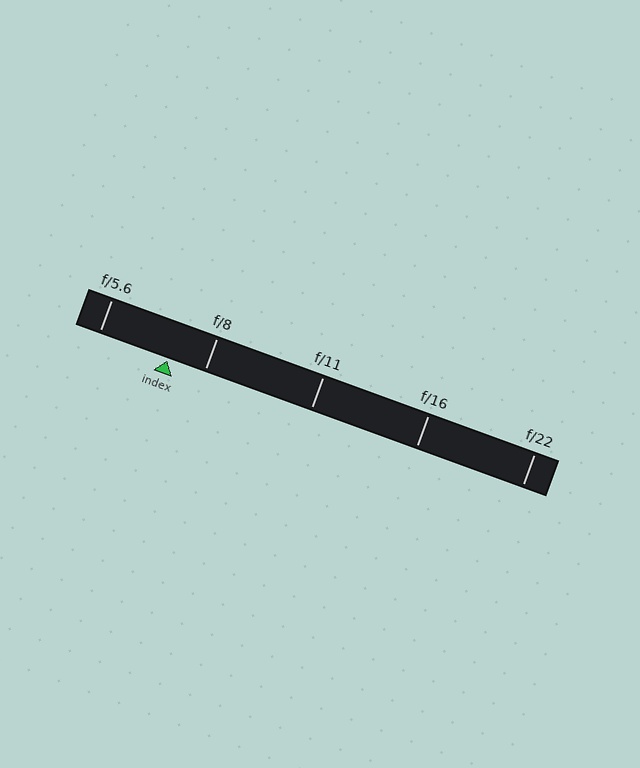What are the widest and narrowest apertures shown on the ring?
The widest aperture shown is f/5.6 and the narrowest is f/22.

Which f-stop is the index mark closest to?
The index mark is closest to f/8.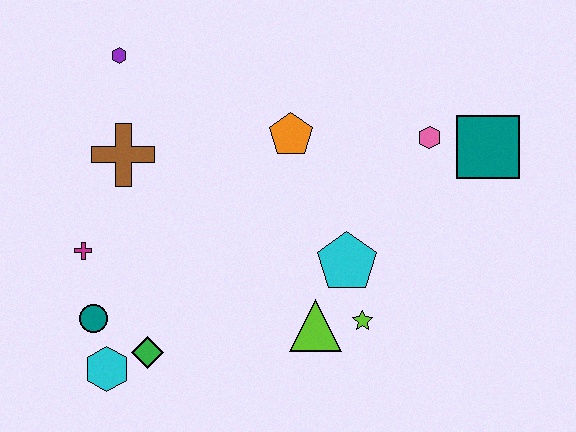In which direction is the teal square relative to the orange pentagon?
The teal square is to the right of the orange pentagon.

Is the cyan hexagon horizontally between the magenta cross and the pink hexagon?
Yes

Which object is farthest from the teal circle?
The teal square is farthest from the teal circle.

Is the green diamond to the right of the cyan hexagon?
Yes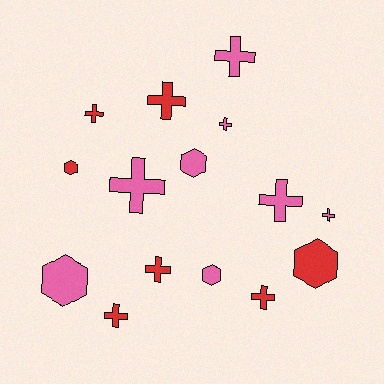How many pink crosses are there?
There are 5 pink crosses.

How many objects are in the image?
There are 15 objects.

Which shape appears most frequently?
Cross, with 10 objects.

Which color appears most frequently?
Pink, with 8 objects.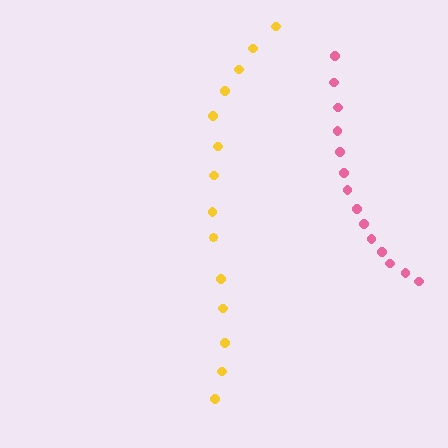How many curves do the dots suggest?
There are 2 distinct paths.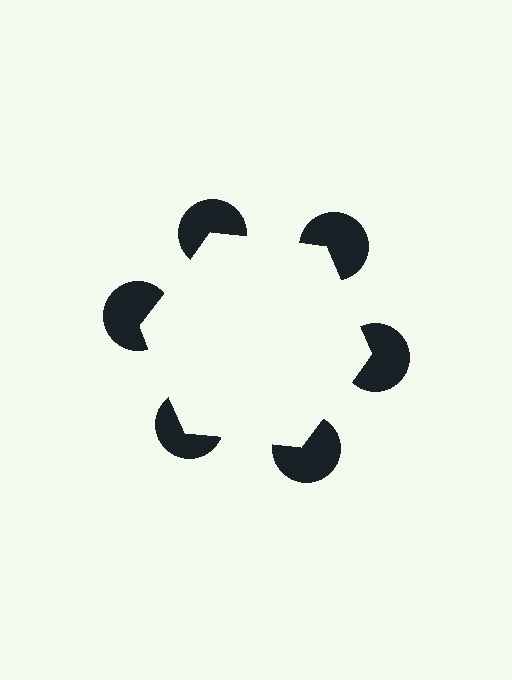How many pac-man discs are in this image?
There are 6 — one at each vertex of the illusory hexagon.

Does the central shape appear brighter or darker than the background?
It typically appears slightly brighter than the background, even though no actual brightness change is drawn.